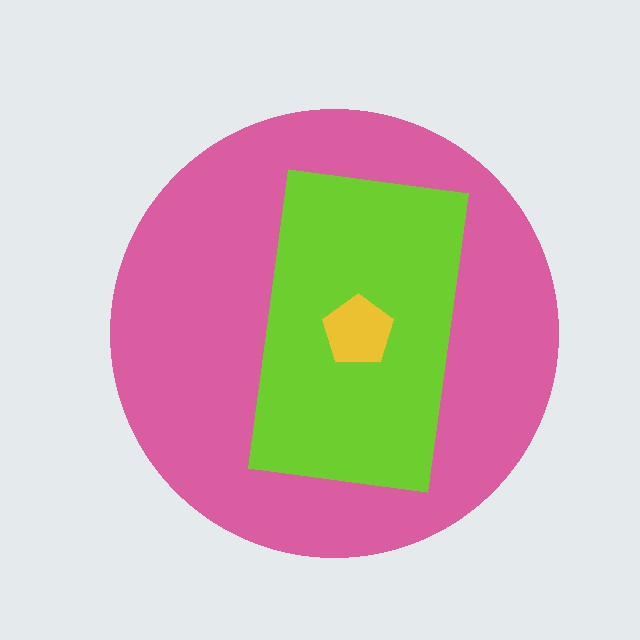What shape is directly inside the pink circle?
The lime rectangle.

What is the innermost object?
The yellow pentagon.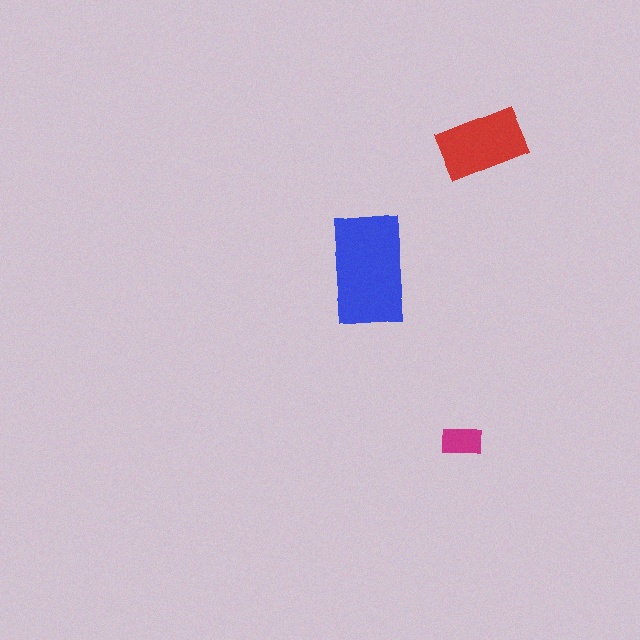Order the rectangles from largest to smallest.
the blue one, the red one, the magenta one.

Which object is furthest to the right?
The red rectangle is rightmost.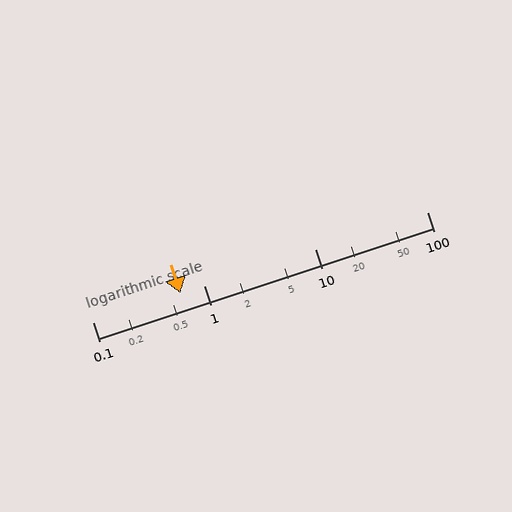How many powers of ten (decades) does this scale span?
The scale spans 3 decades, from 0.1 to 100.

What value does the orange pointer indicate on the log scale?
The pointer indicates approximately 0.62.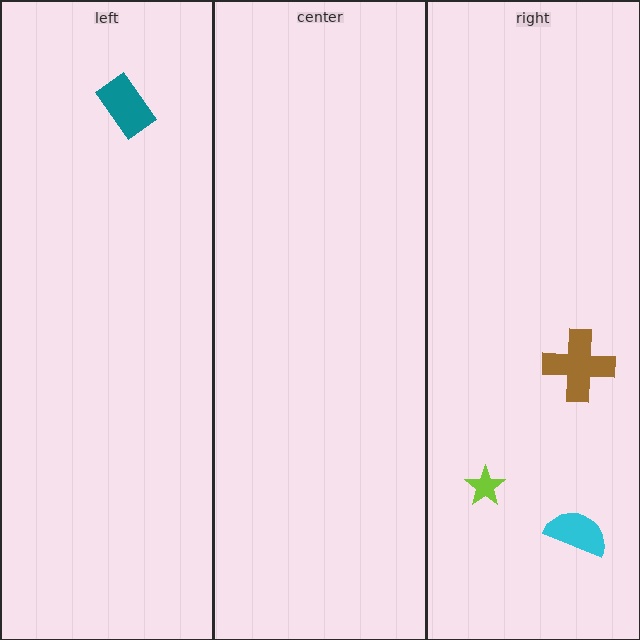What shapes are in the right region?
The cyan semicircle, the lime star, the brown cross.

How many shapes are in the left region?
1.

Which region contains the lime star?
The right region.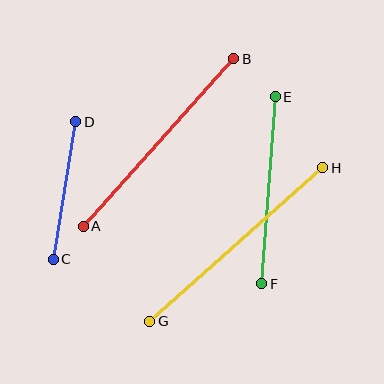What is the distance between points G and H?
The distance is approximately 231 pixels.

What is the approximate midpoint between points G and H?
The midpoint is at approximately (236, 244) pixels.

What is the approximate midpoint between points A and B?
The midpoint is at approximately (159, 142) pixels.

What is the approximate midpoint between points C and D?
The midpoint is at approximately (65, 191) pixels.